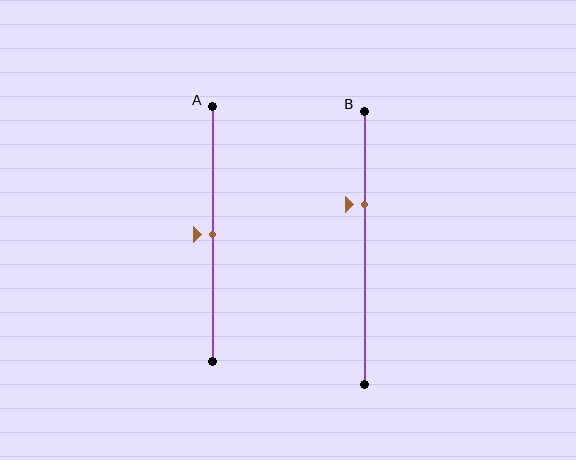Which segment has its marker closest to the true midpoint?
Segment A has its marker closest to the true midpoint.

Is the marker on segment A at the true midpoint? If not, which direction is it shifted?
Yes, the marker on segment A is at the true midpoint.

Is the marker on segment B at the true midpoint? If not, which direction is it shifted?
No, the marker on segment B is shifted upward by about 16% of the segment length.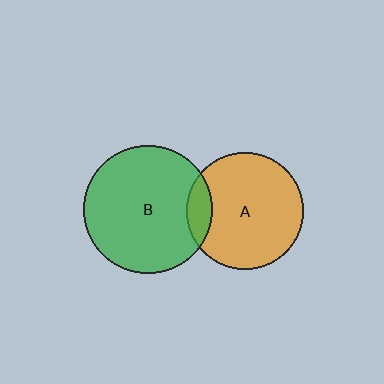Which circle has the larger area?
Circle B (green).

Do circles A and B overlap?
Yes.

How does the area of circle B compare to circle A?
Approximately 1.2 times.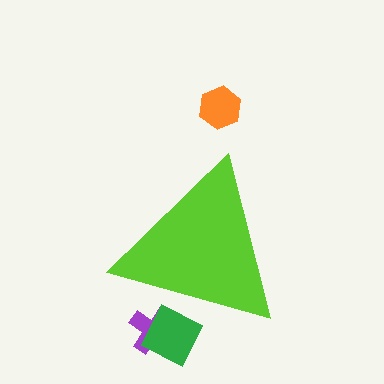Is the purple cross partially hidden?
Yes, the purple cross is partially hidden behind the lime triangle.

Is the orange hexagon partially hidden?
No, the orange hexagon is fully visible.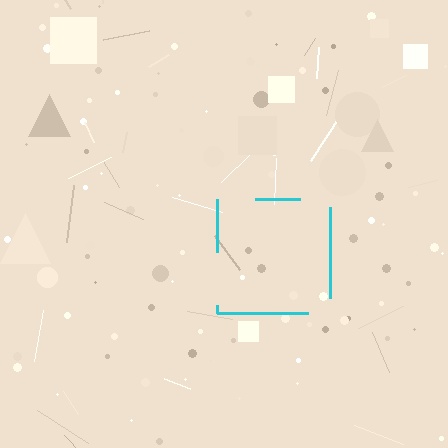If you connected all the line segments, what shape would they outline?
They would outline a square.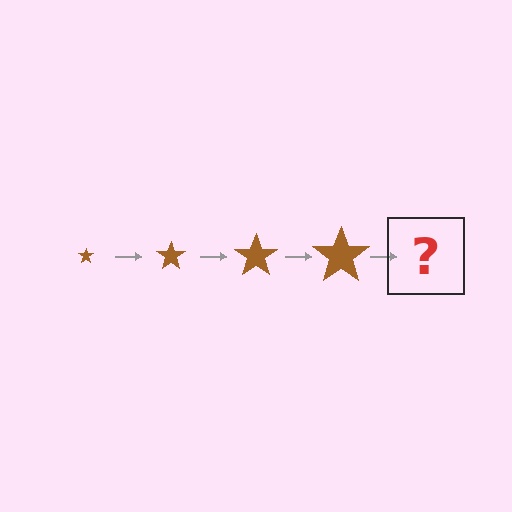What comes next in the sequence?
The next element should be a brown star, larger than the previous one.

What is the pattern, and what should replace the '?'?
The pattern is that the star gets progressively larger each step. The '?' should be a brown star, larger than the previous one.